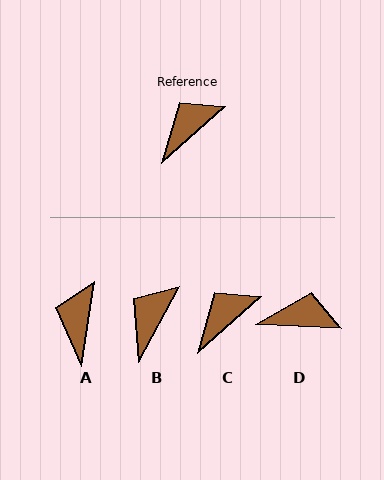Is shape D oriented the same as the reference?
No, it is off by about 44 degrees.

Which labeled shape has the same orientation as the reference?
C.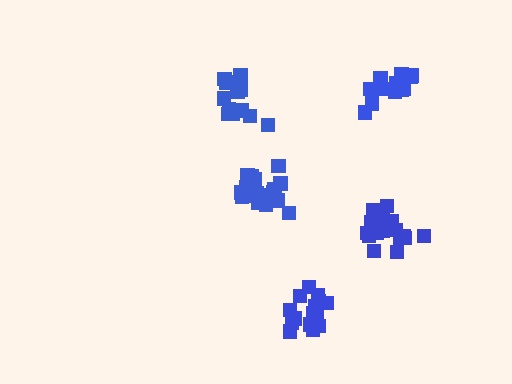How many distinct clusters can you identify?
There are 5 distinct clusters.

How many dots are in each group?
Group 1: 18 dots, Group 2: 12 dots, Group 3: 16 dots, Group 4: 18 dots, Group 5: 12 dots (76 total).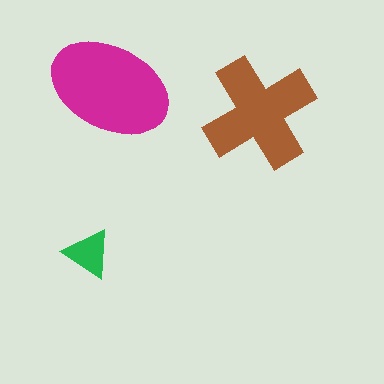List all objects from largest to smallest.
The magenta ellipse, the brown cross, the green triangle.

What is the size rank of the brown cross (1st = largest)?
2nd.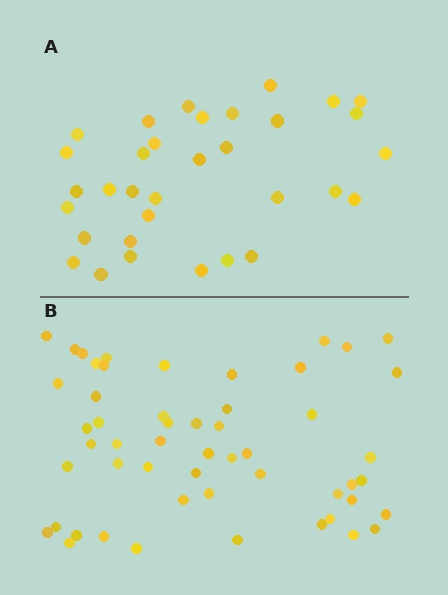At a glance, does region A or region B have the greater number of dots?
Region B (the bottom region) has more dots.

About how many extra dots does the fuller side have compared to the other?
Region B has approximately 20 more dots than region A.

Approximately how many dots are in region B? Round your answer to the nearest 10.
About 50 dots. (The exact count is 53, which rounds to 50.)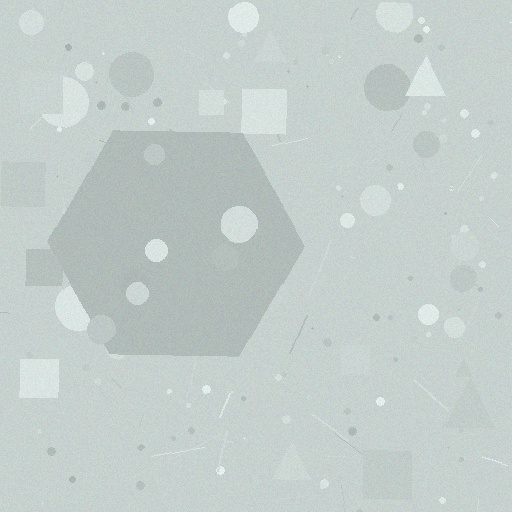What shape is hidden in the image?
A hexagon is hidden in the image.